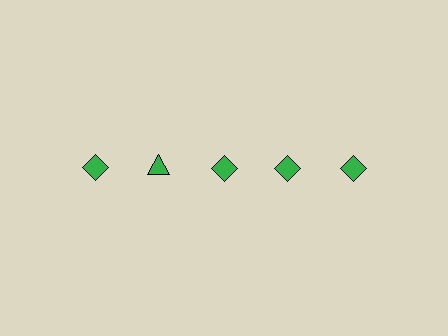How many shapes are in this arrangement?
There are 5 shapes arranged in a grid pattern.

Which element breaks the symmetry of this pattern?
The green triangle in the top row, second from left column breaks the symmetry. All other shapes are green diamonds.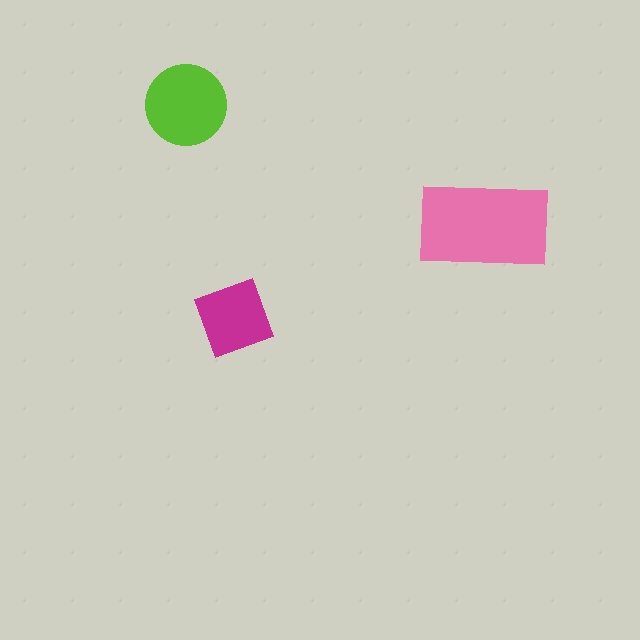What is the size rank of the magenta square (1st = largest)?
3rd.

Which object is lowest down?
The magenta square is bottommost.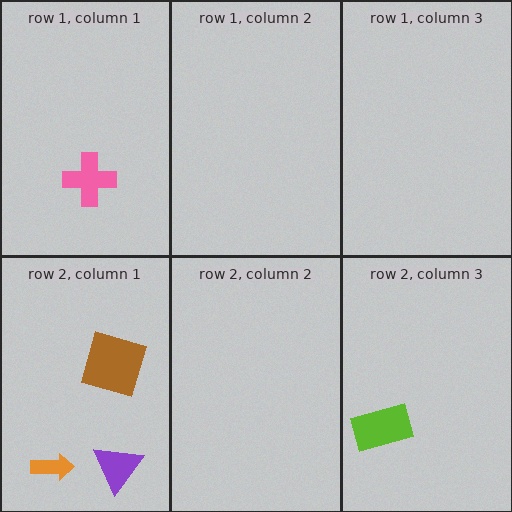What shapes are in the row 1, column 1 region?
The pink cross.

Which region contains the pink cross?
The row 1, column 1 region.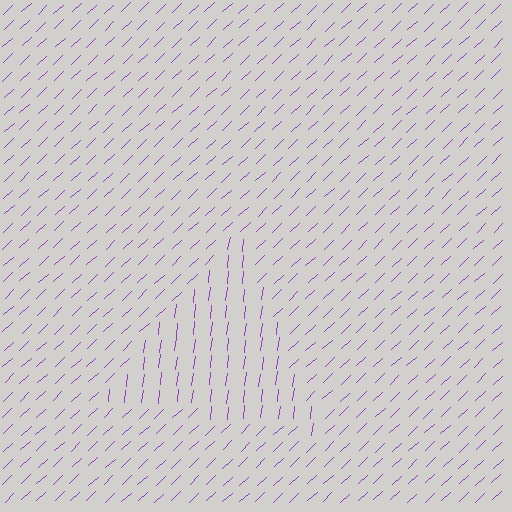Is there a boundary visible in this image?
Yes, there is a texture boundary formed by a change in line orientation.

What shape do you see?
I see a triangle.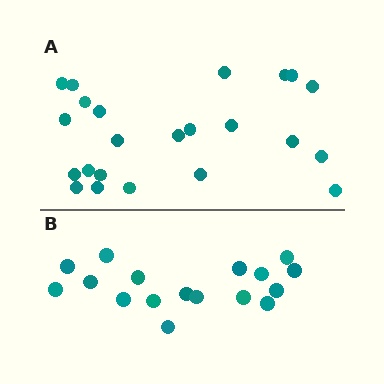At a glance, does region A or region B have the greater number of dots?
Region A (the top region) has more dots.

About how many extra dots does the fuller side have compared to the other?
Region A has about 6 more dots than region B.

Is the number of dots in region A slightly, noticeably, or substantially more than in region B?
Region A has noticeably more, but not dramatically so. The ratio is roughly 1.4 to 1.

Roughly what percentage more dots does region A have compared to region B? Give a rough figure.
About 35% more.